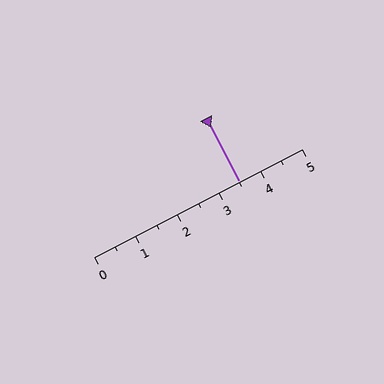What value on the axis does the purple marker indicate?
The marker indicates approximately 3.5.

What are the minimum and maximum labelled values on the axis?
The axis runs from 0 to 5.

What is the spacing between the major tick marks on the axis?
The major ticks are spaced 1 apart.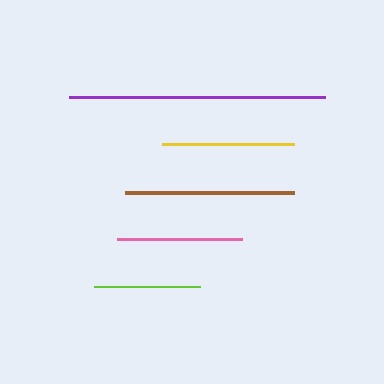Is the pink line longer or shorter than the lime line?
The pink line is longer than the lime line.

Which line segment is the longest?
The purple line is the longest at approximately 256 pixels.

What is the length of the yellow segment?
The yellow segment is approximately 131 pixels long.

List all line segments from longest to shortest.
From longest to shortest: purple, brown, yellow, pink, lime.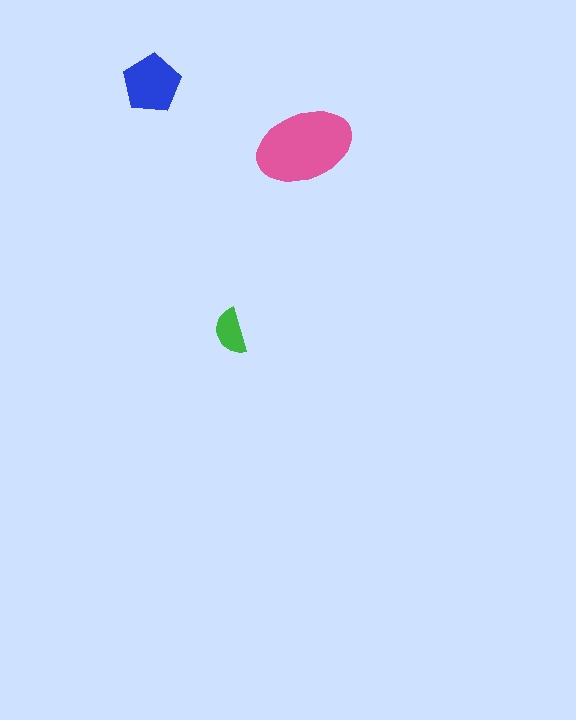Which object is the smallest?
The green semicircle.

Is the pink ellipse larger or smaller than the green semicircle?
Larger.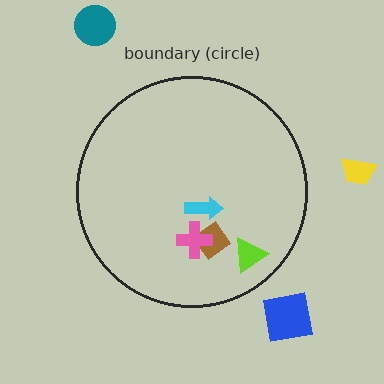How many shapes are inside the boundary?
4 inside, 3 outside.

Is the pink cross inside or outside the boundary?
Inside.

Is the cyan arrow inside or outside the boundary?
Inside.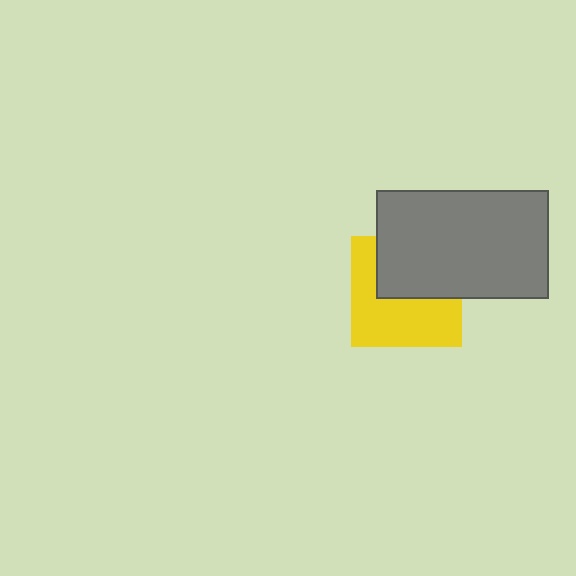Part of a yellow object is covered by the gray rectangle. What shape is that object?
It is a square.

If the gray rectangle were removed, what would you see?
You would see the complete yellow square.